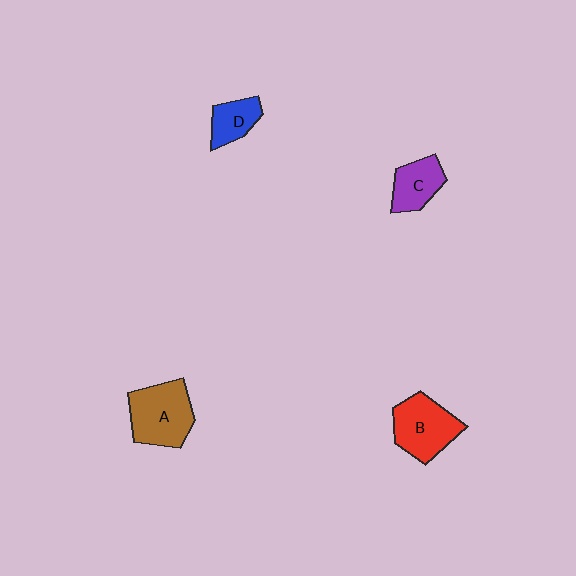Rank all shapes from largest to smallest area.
From largest to smallest: A (brown), B (red), C (purple), D (blue).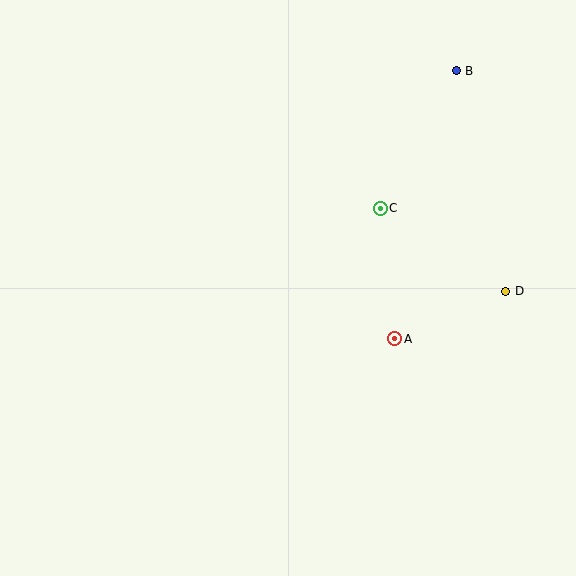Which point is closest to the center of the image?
Point A at (395, 339) is closest to the center.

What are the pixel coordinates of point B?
Point B is at (456, 71).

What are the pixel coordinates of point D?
Point D is at (506, 292).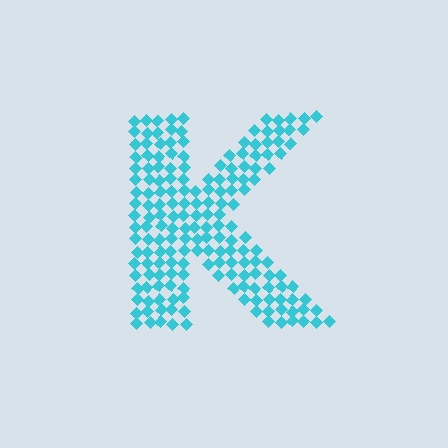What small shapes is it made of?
It is made of small diamonds.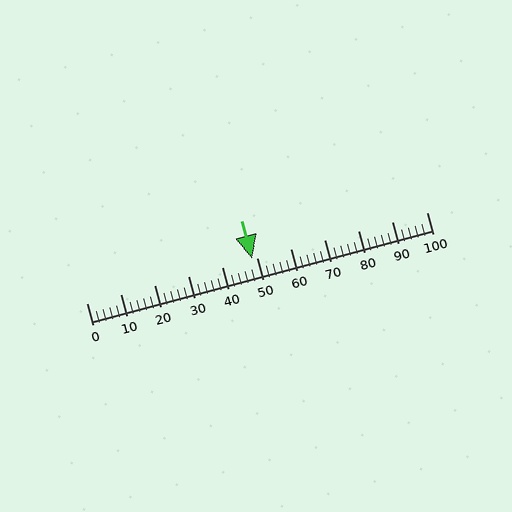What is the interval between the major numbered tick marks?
The major tick marks are spaced 10 units apart.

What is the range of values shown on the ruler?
The ruler shows values from 0 to 100.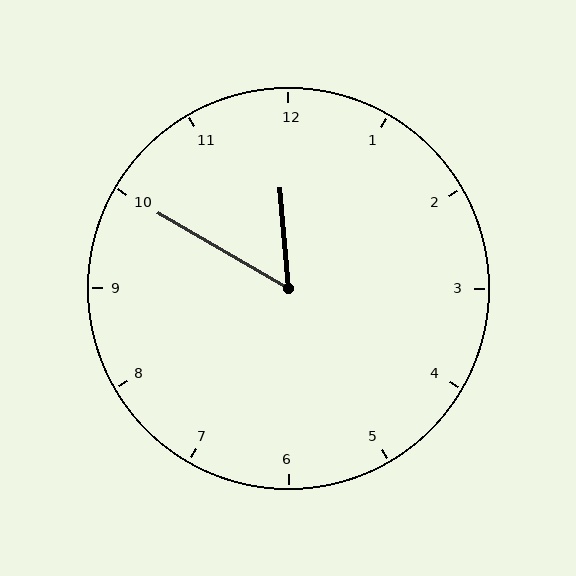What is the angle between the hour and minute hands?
Approximately 55 degrees.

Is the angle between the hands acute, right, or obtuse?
It is acute.